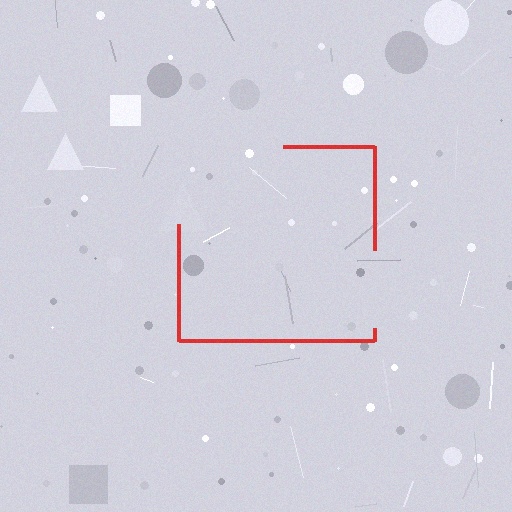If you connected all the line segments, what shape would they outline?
They would outline a square.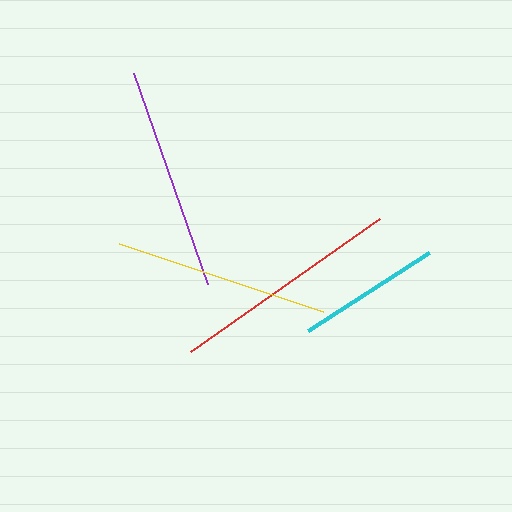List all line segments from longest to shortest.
From longest to shortest: red, purple, yellow, cyan.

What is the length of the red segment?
The red segment is approximately 231 pixels long.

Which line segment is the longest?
The red line is the longest at approximately 231 pixels.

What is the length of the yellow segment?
The yellow segment is approximately 215 pixels long.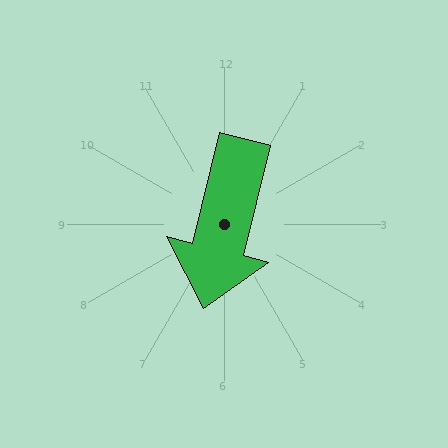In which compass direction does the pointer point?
South.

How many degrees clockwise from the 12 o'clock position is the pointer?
Approximately 194 degrees.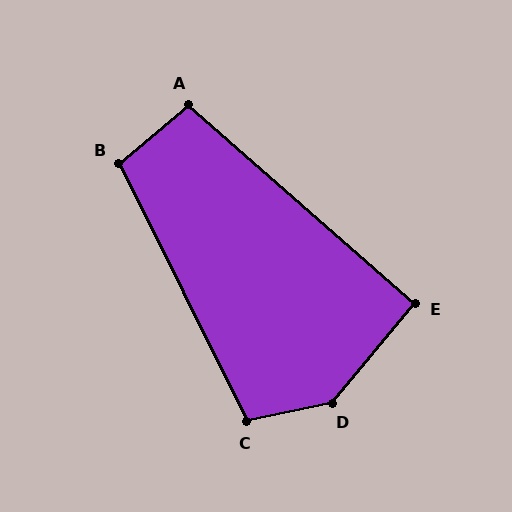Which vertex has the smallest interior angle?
E, at approximately 92 degrees.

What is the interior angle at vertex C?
Approximately 104 degrees (obtuse).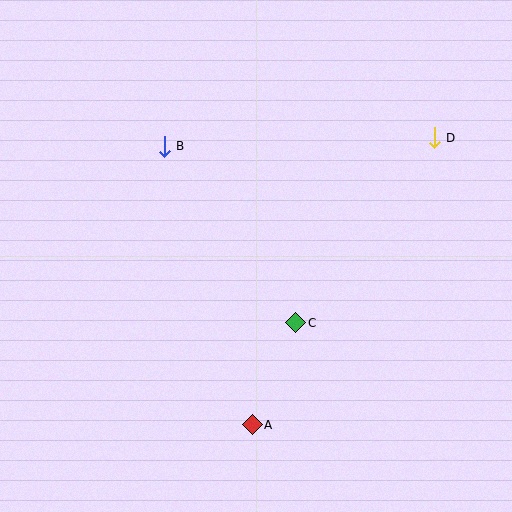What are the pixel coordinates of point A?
Point A is at (252, 425).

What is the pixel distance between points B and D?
The distance between B and D is 270 pixels.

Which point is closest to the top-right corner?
Point D is closest to the top-right corner.